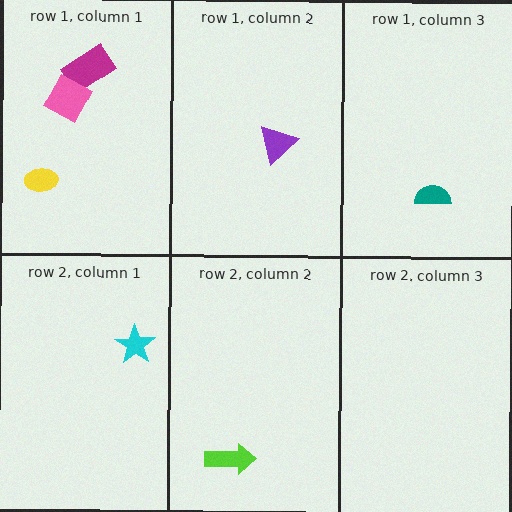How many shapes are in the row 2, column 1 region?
1.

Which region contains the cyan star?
The row 2, column 1 region.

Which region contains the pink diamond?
The row 1, column 1 region.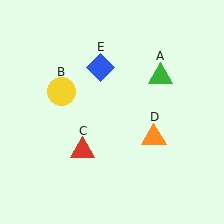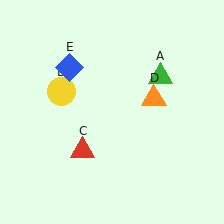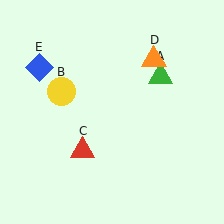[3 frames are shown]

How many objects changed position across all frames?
2 objects changed position: orange triangle (object D), blue diamond (object E).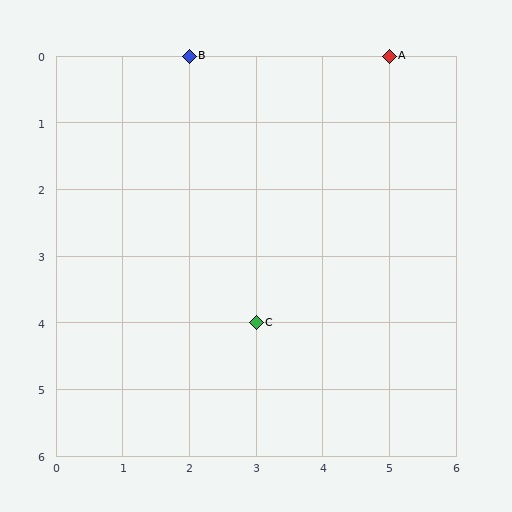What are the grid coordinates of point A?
Point A is at grid coordinates (5, 0).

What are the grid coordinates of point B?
Point B is at grid coordinates (2, 0).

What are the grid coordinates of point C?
Point C is at grid coordinates (3, 4).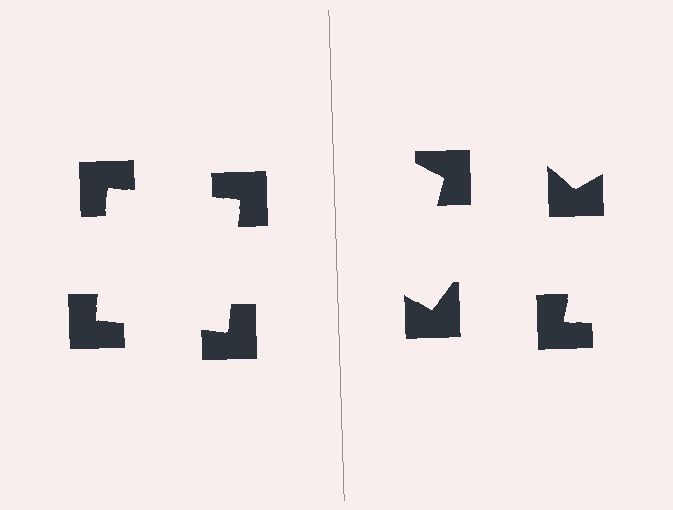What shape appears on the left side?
An illusory square.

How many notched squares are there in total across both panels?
8 — 4 on each side.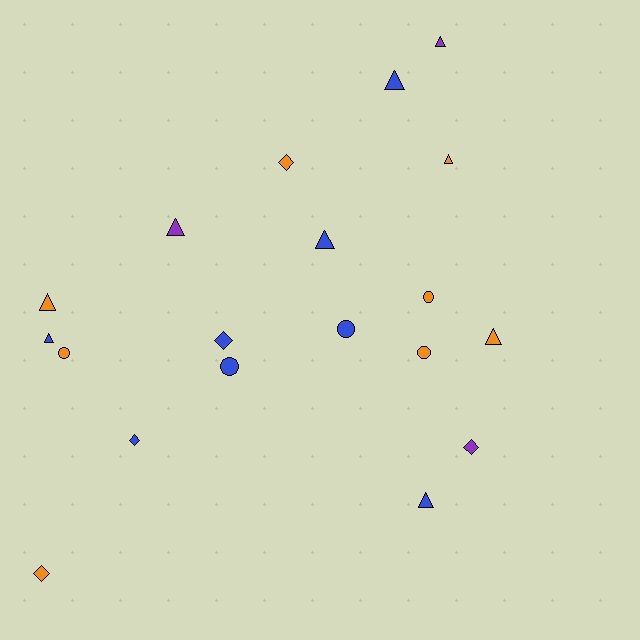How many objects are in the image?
There are 19 objects.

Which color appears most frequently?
Orange, with 8 objects.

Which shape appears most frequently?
Triangle, with 9 objects.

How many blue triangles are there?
There are 4 blue triangles.